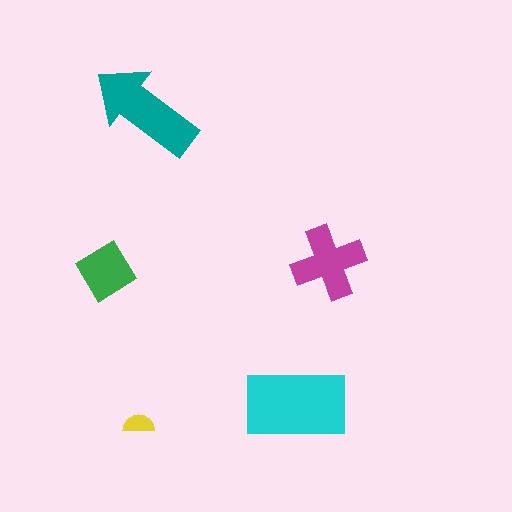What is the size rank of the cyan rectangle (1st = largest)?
1st.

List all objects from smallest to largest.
The yellow semicircle, the green diamond, the magenta cross, the teal arrow, the cyan rectangle.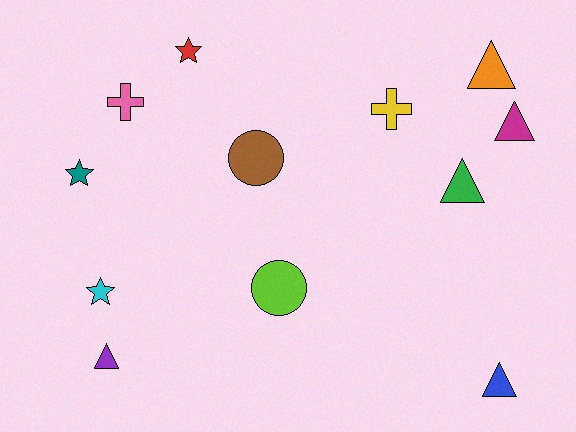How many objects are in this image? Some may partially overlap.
There are 12 objects.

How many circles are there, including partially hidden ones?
There are 2 circles.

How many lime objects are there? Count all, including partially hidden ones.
There is 1 lime object.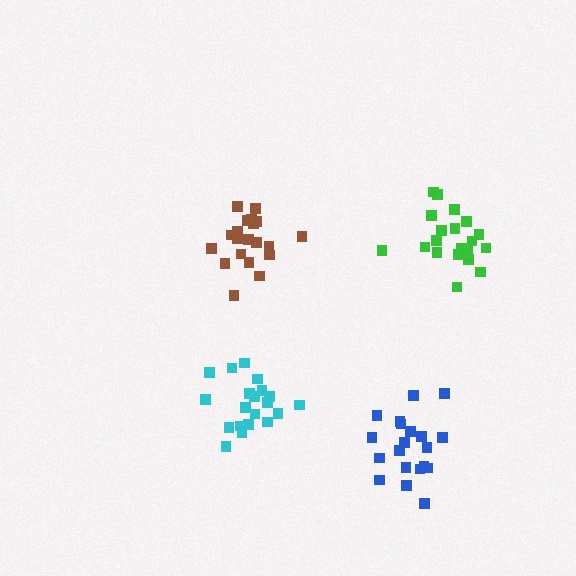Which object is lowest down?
The blue cluster is bottommost.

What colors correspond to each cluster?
The clusters are colored: blue, cyan, green, brown.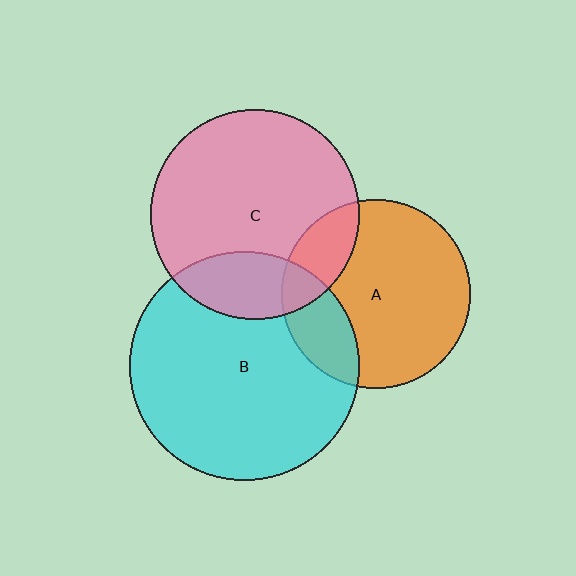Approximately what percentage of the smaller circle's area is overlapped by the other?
Approximately 20%.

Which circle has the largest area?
Circle B (cyan).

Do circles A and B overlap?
Yes.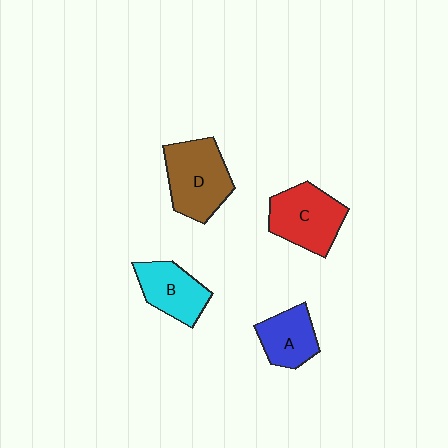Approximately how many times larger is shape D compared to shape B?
Approximately 1.4 times.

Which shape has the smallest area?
Shape A (blue).